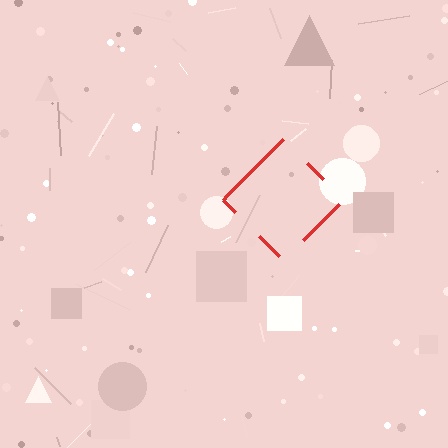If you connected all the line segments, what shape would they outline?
They would outline a diamond.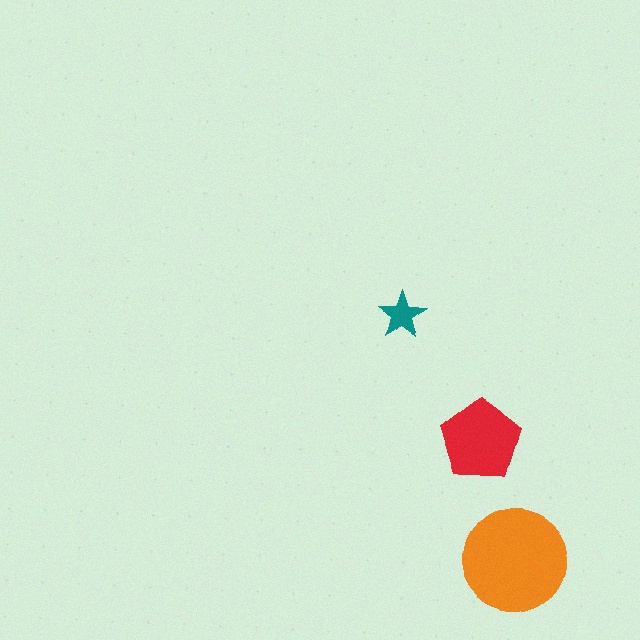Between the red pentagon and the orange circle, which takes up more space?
The orange circle.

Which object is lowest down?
The orange circle is bottommost.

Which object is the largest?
The orange circle.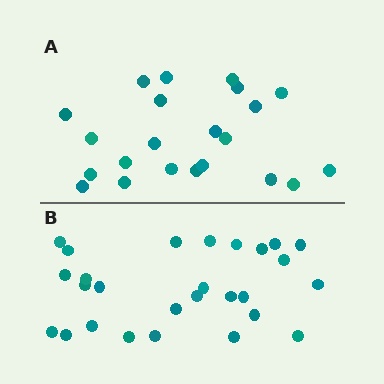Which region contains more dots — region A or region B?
Region B (the bottom region) has more dots.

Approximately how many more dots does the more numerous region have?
Region B has about 5 more dots than region A.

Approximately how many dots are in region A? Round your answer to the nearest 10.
About 20 dots. (The exact count is 22, which rounds to 20.)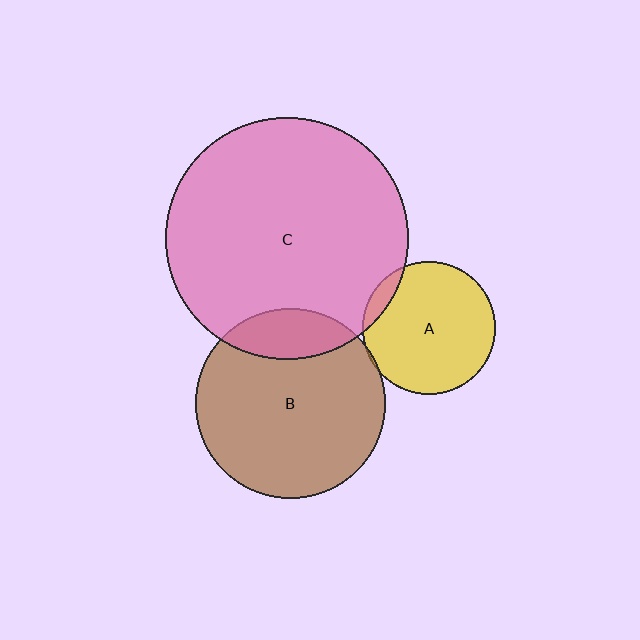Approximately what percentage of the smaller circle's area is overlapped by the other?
Approximately 15%.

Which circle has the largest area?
Circle C (pink).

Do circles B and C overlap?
Yes.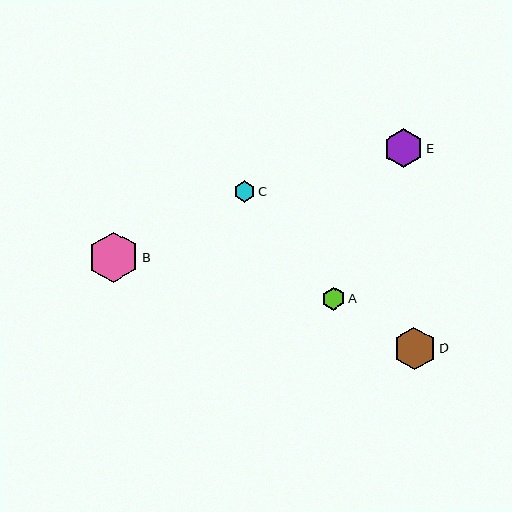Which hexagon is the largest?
Hexagon B is the largest with a size of approximately 51 pixels.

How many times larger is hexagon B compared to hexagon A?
Hexagon B is approximately 2.2 times the size of hexagon A.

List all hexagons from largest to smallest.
From largest to smallest: B, D, E, A, C.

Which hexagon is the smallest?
Hexagon C is the smallest with a size of approximately 21 pixels.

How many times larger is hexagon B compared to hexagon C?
Hexagon B is approximately 2.4 times the size of hexagon C.